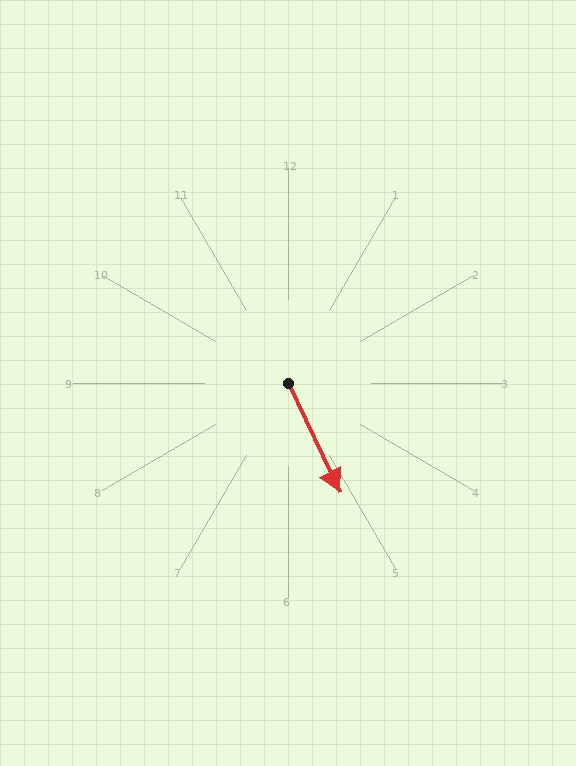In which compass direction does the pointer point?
Southeast.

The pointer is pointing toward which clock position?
Roughly 5 o'clock.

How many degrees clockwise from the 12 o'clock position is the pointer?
Approximately 155 degrees.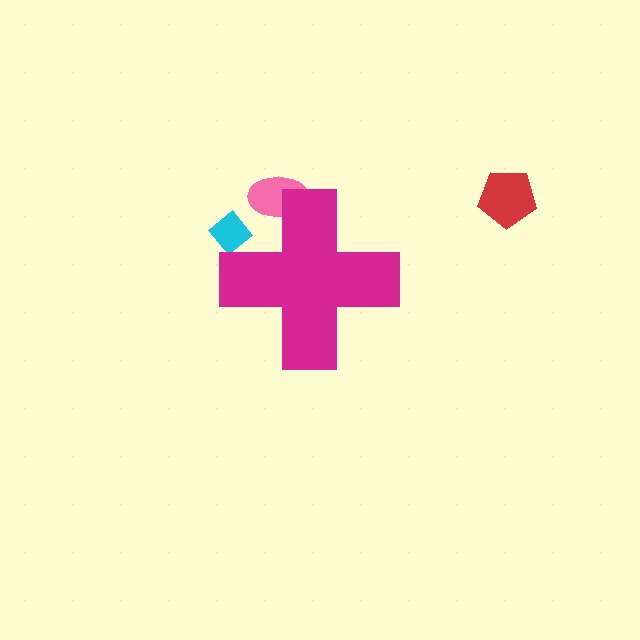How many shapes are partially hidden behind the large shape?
2 shapes are partially hidden.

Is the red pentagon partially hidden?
No, the red pentagon is fully visible.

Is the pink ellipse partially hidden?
Yes, the pink ellipse is partially hidden behind the magenta cross.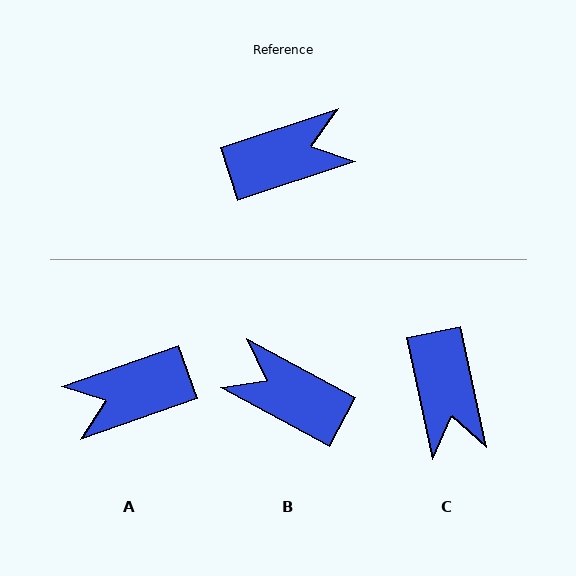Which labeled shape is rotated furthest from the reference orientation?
A, about 179 degrees away.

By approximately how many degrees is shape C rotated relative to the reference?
Approximately 96 degrees clockwise.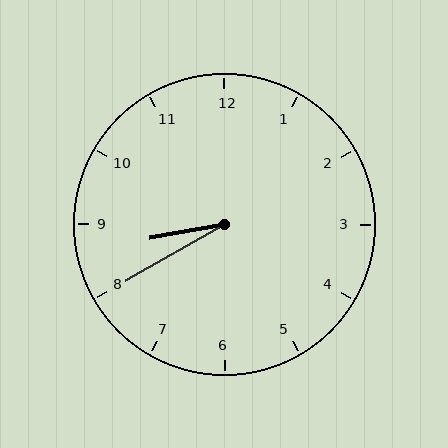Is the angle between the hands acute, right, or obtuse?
It is acute.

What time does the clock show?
8:40.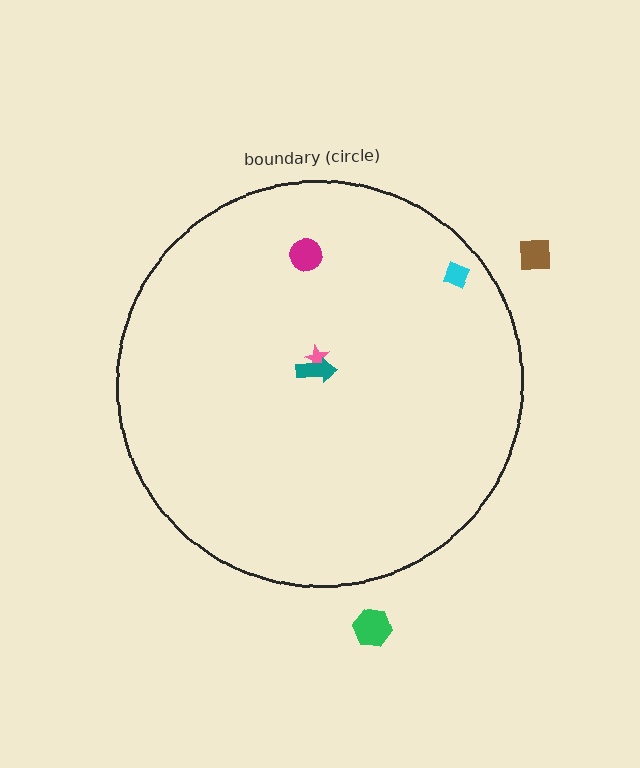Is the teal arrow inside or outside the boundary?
Inside.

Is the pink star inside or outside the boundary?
Inside.